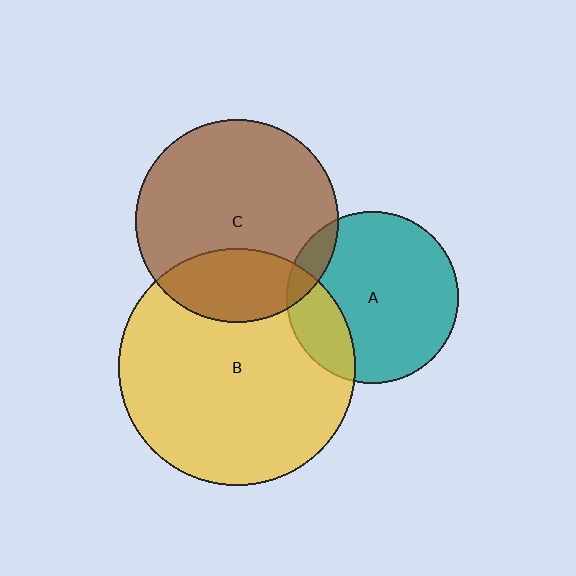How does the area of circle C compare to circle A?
Approximately 1.4 times.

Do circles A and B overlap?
Yes.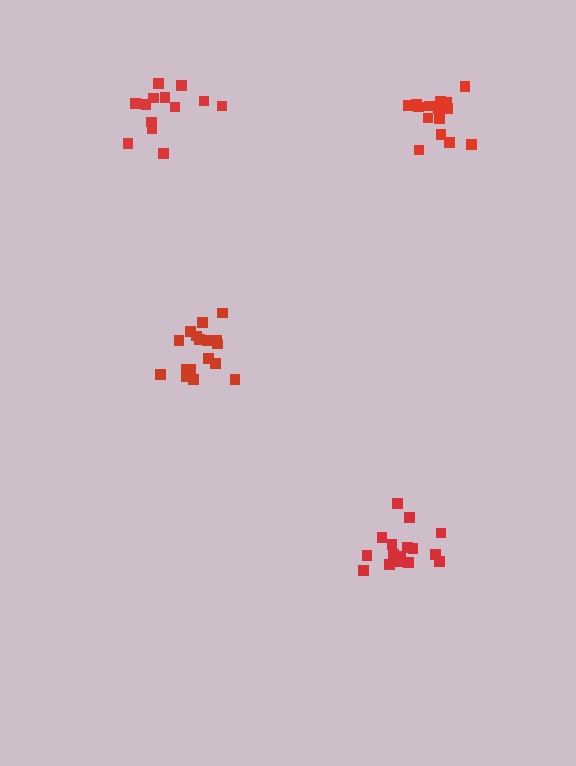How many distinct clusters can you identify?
There are 4 distinct clusters.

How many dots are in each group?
Group 1: 13 dots, Group 2: 18 dots, Group 3: 17 dots, Group 4: 15 dots (63 total).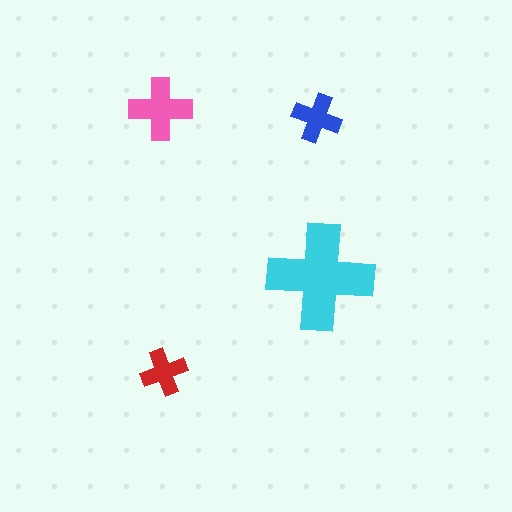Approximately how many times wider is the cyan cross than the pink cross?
About 1.5 times wider.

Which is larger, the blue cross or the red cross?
The blue one.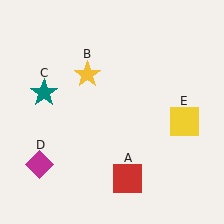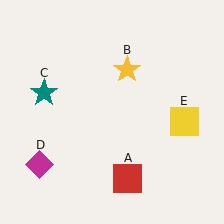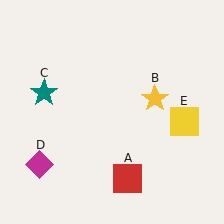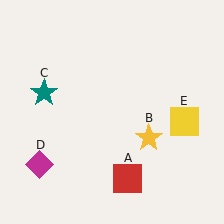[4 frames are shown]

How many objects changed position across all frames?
1 object changed position: yellow star (object B).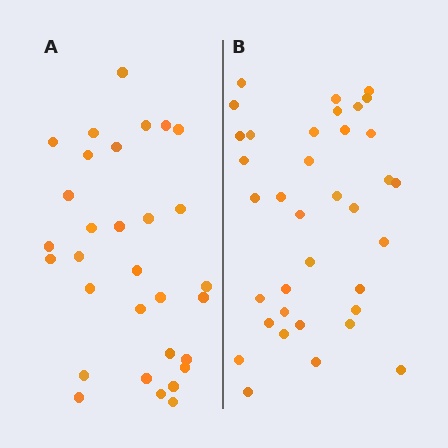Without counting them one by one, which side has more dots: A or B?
Region B (the right region) has more dots.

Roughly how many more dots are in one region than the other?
Region B has about 5 more dots than region A.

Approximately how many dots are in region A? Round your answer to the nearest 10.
About 30 dots. (The exact count is 31, which rounds to 30.)